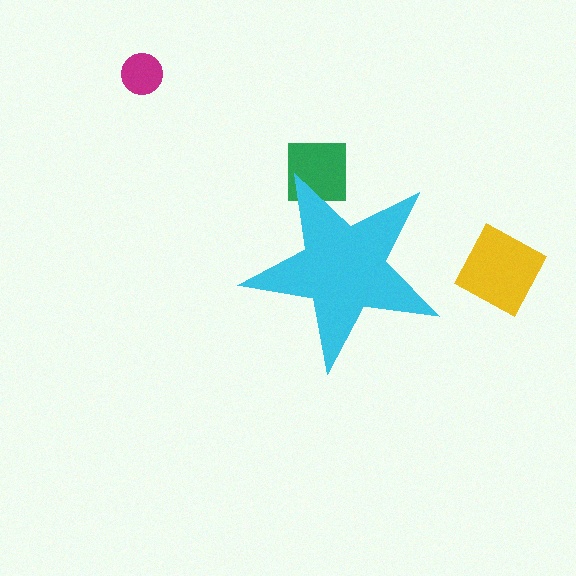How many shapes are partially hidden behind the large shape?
1 shape is partially hidden.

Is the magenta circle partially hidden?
No, the magenta circle is fully visible.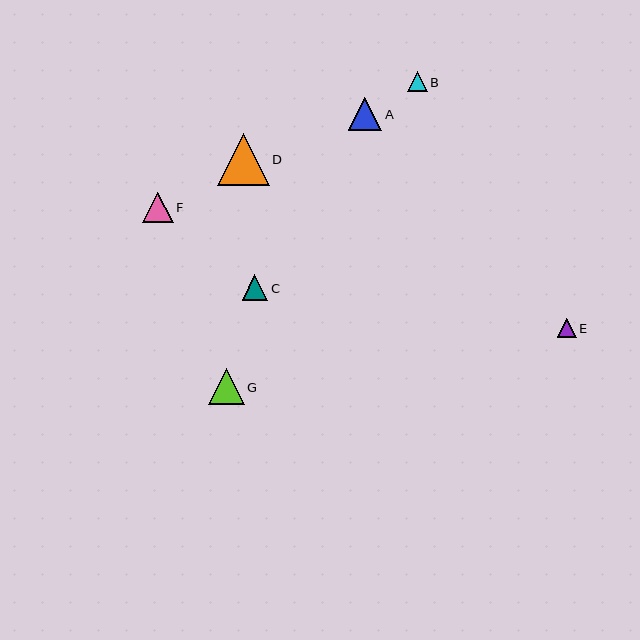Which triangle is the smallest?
Triangle E is the smallest with a size of approximately 18 pixels.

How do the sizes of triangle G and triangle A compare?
Triangle G and triangle A are approximately the same size.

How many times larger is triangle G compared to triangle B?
Triangle G is approximately 1.8 times the size of triangle B.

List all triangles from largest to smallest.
From largest to smallest: D, G, A, F, C, B, E.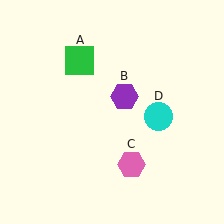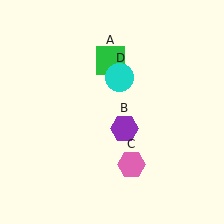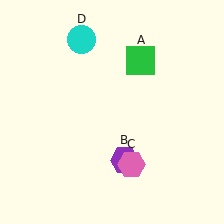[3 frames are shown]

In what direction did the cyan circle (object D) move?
The cyan circle (object D) moved up and to the left.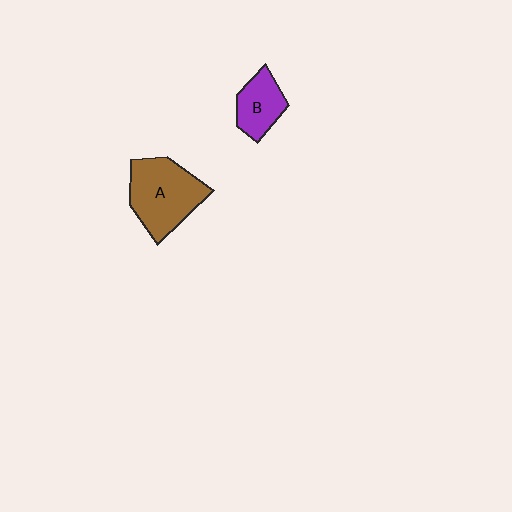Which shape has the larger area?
Shape A (brown).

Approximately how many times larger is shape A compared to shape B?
Approximately 1.8 times.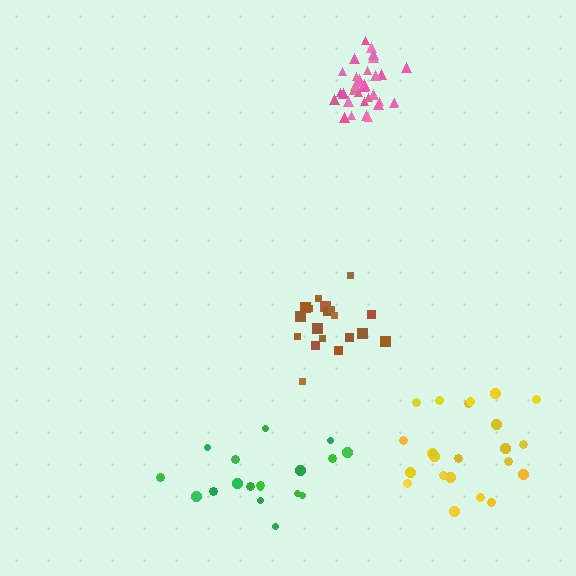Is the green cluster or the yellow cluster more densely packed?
Yellow.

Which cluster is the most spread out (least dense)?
Green.